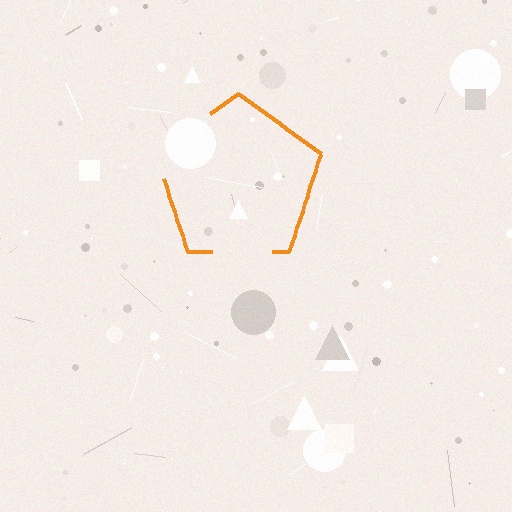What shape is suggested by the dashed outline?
The dashed outline suggests a pentagon.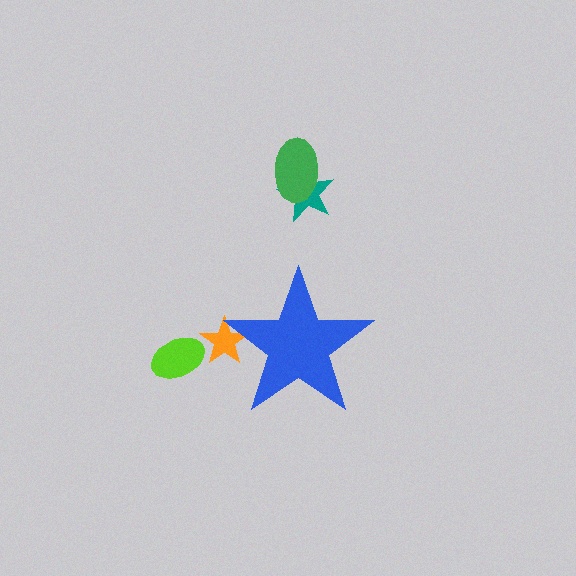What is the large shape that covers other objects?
A blue star.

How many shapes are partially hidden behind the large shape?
1 shape is partially hidden.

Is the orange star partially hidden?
Yes, the orange star is partially hidden behind the blue star.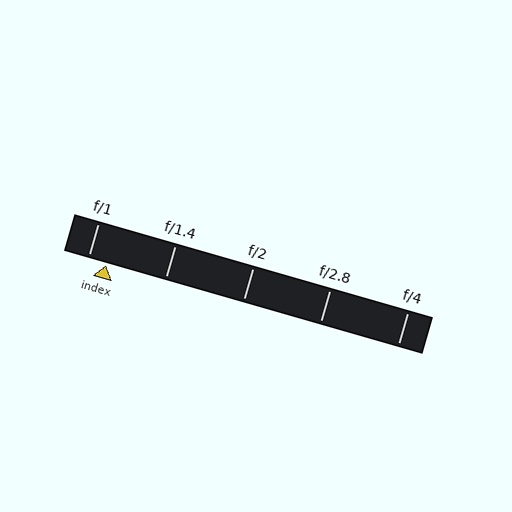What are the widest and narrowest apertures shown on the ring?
The widest aperture shown is f/1 and the narrowest is f/4.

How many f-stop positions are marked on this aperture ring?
There are 5 f-stop positions marked.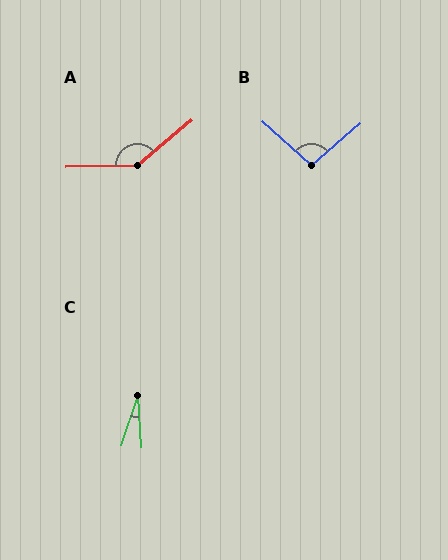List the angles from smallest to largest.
C (22°), B (98°), A (141°).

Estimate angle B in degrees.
Approximately 98 degrees.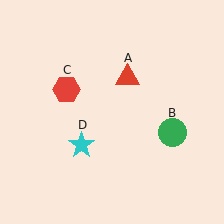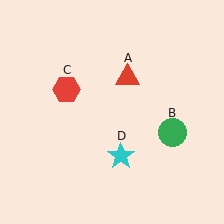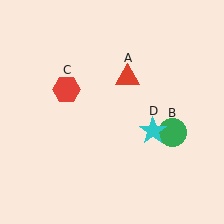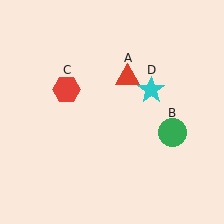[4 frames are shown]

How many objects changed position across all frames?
1 object changed position: cyan star (object D).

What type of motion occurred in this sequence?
The cyan star (object D) rotated counterclockwise around the center of the scene.